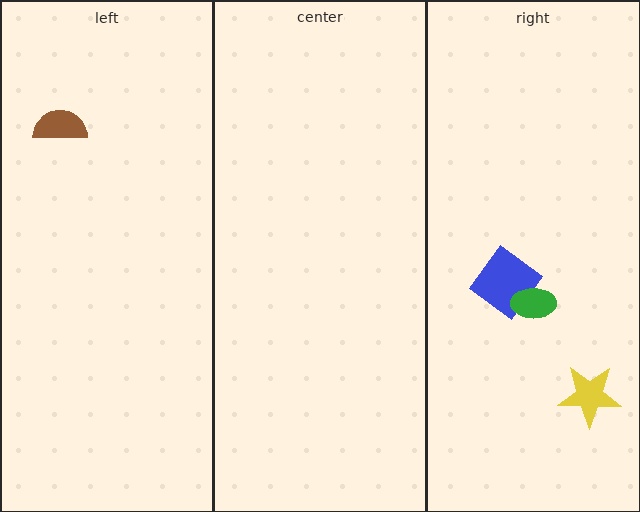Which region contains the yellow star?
The right region.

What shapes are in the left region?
The brown semicircle.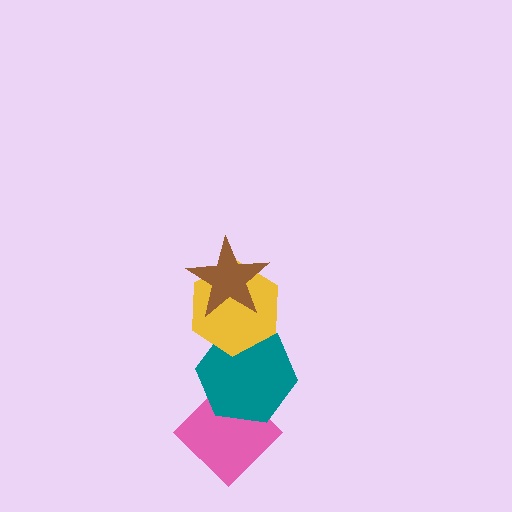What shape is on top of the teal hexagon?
The yellow hexagon is on top of the teal hexagon.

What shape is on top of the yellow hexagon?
The brown star is on top of the yellow hexagon.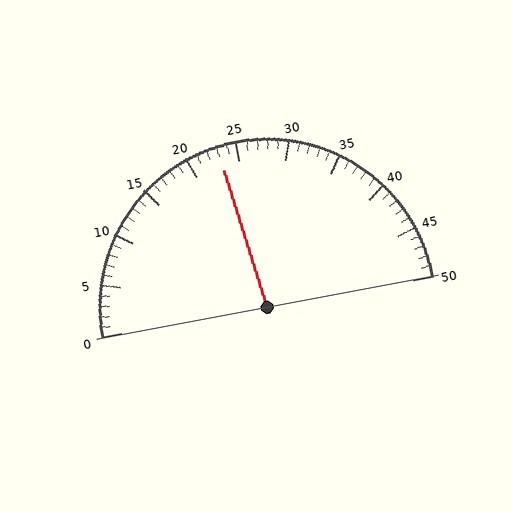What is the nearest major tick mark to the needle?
The nearest major tick mark is 25.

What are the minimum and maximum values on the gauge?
The gauge ranges from 0 to 50.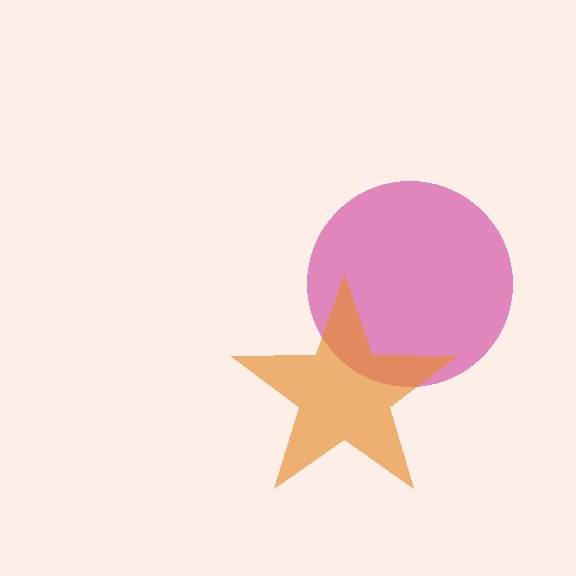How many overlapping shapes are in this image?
There are 2 overlapping shapes in the image.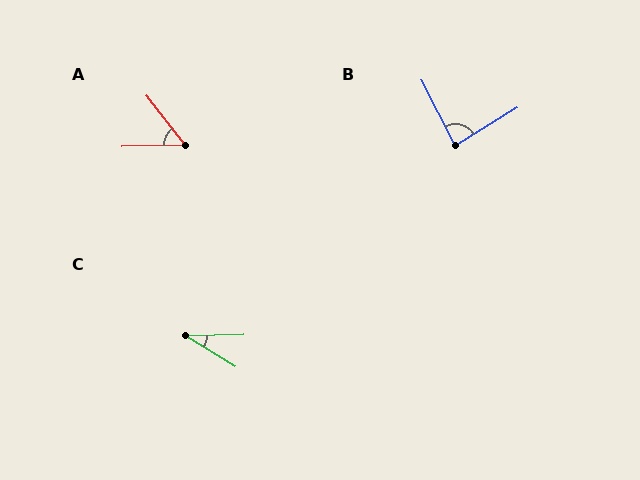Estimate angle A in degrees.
Approximately 54 degrees.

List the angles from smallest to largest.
C (33°), A (54°), B (85°).